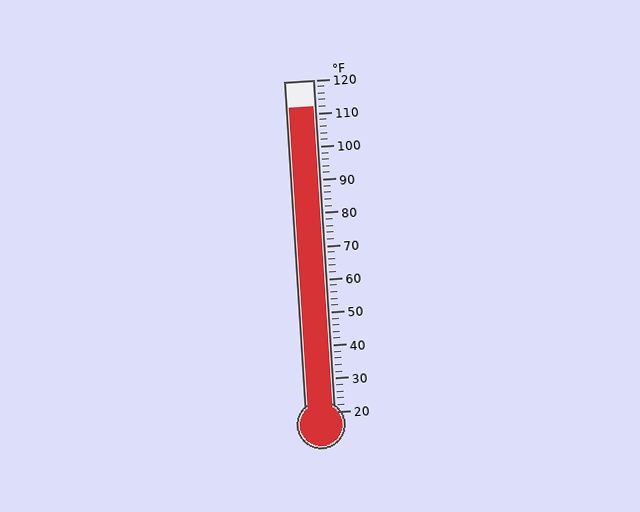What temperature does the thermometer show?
The thermometer shows approximately 112°F.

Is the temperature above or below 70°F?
The temperature is above 70°F.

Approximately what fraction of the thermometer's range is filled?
The thermometer is filled to approximately 90% of its range.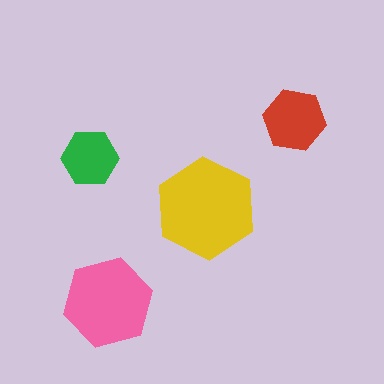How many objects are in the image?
There are 4 objects in the image.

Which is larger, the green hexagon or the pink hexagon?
The pink one.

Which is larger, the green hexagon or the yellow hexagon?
The yellow one.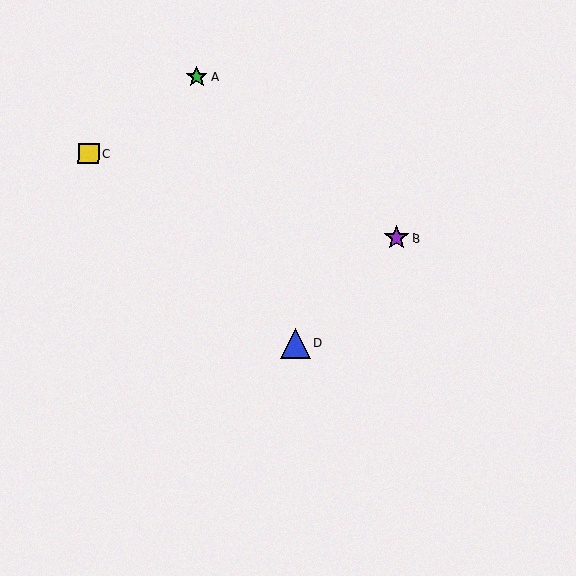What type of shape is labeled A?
Shape A is a green star.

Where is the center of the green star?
The center of the green star is at (197, 77).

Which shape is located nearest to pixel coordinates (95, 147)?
The yellow square (labeled C) at (89, 154) is nearest to that location.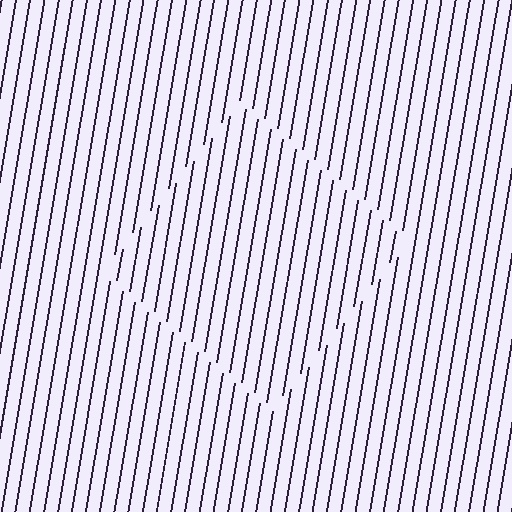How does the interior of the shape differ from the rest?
The interior of the shape contains the same grating, shifted by half a period — the contour is defined by the phase discontinuity where line-ends from the inner and outer gratings abut.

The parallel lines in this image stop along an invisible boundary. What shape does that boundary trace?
An illusory square. The interior of the shape contains the same grating, shifted by half a period — the contour is defined by the phase discontinuity where line-ends from the inner and outer gratings abut.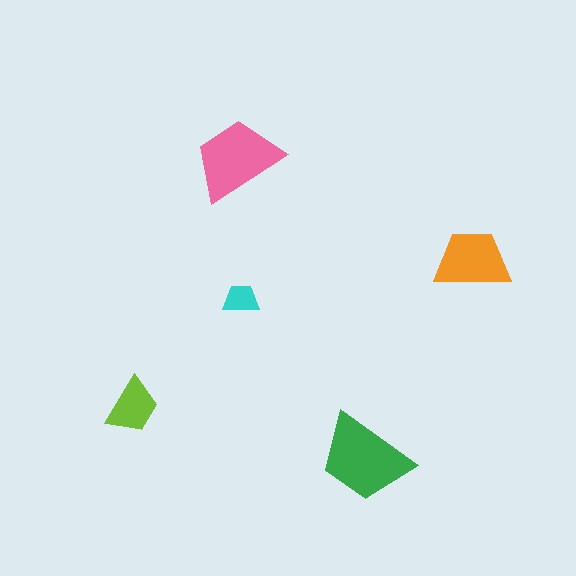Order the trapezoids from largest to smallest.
the green one, the pink one, the orange one, the lime one, the cyan one.